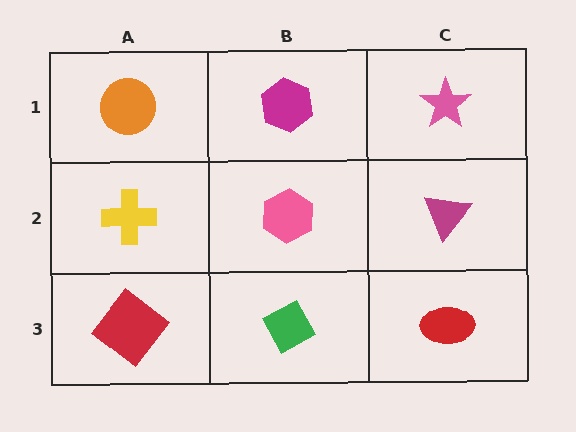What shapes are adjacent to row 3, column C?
A magenta triangle (row 2, column C), a green diamond (row 3, column B).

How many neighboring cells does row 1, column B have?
3.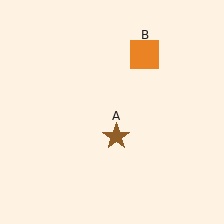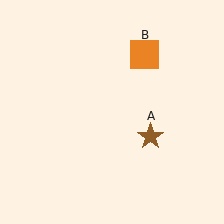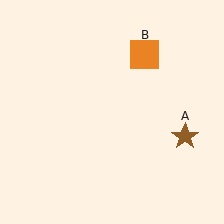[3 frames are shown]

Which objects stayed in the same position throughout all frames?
Orange square (object B) remained stationary.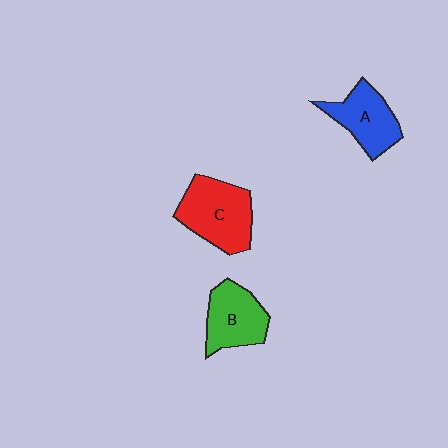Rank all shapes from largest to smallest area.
From largest to smallest: C (red), B (green), A (blue).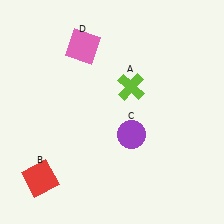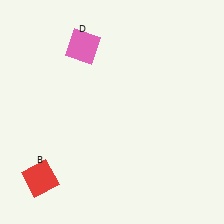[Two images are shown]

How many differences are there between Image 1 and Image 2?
There are 2 differences between the two images.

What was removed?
The lime cross (A), the purple circle (C) were removed in Image 2.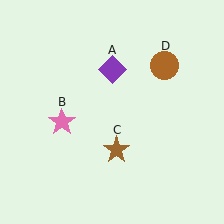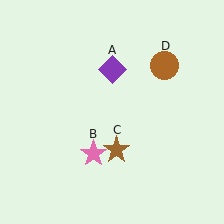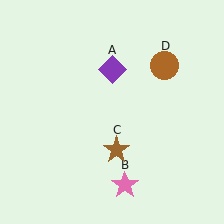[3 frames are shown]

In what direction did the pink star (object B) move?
The pink star (object B) moved down and to the right.